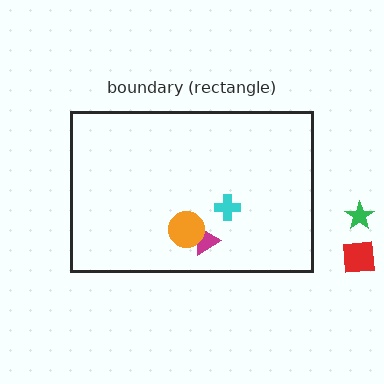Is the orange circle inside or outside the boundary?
Inside.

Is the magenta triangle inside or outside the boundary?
Inside.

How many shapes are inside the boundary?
3 inside, 2 outside.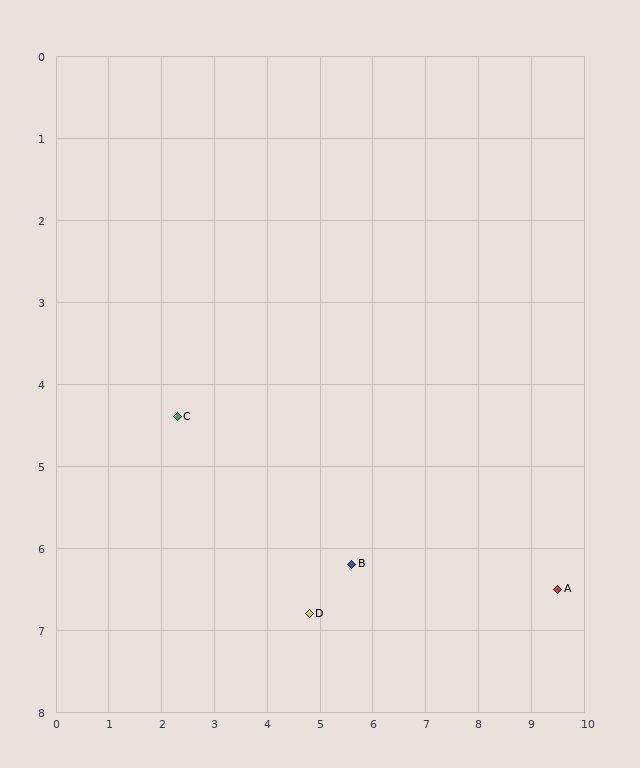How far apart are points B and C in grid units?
Points B and C are about 3.8 grid units apart.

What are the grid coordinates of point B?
Point B is at approximately (5.6, 6.2).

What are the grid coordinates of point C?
Point C is at approximately (2.3, 4.4).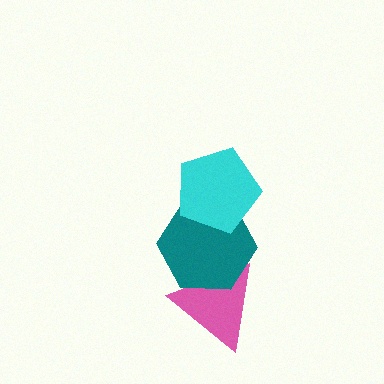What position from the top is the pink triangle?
The pink triangle is 3rd from the top.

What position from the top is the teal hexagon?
The teal hexagon is 2nd from the top.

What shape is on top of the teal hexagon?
The cyan pentagon is on top of the teal hexagon.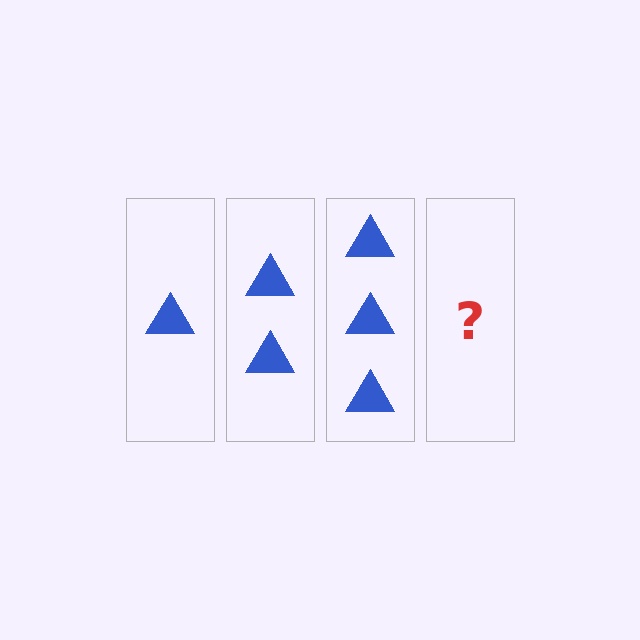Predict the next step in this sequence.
The next step is 4 triangles.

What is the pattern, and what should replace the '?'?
The pattern is that each step adds one more triangle. The '?' should be 4 triangles.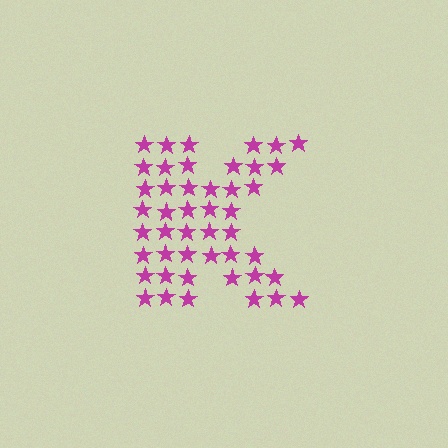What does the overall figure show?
The overall figure shows the letter K.